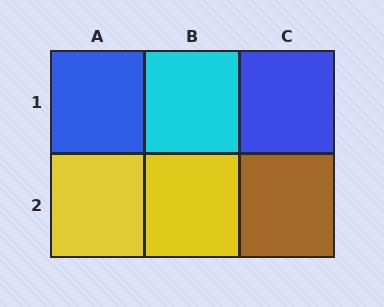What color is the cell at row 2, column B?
Yellow.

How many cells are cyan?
1 cell is cyan.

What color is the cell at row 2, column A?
Yellow.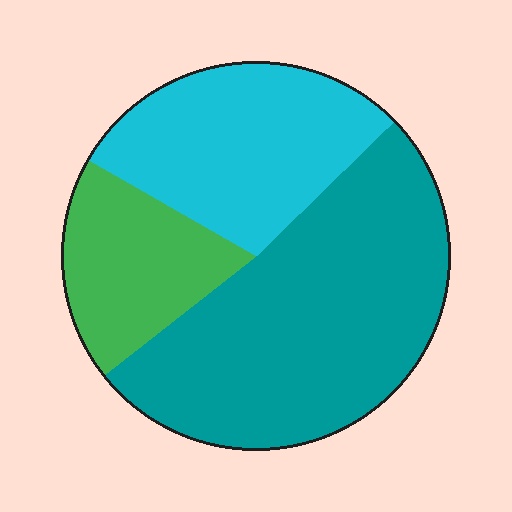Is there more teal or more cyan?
Teal.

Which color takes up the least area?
Green, at roughly 20%.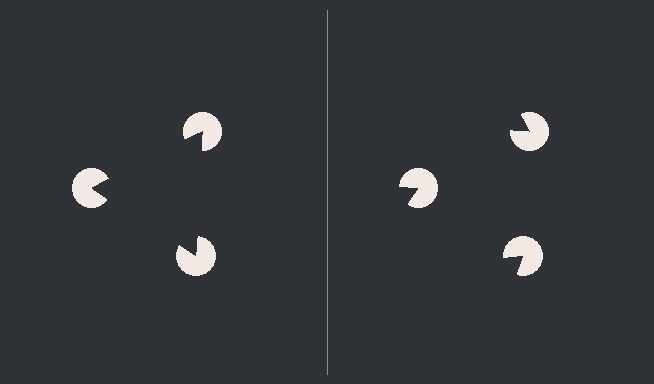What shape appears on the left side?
An illusory triangle.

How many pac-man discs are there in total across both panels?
6 — 3 on each side.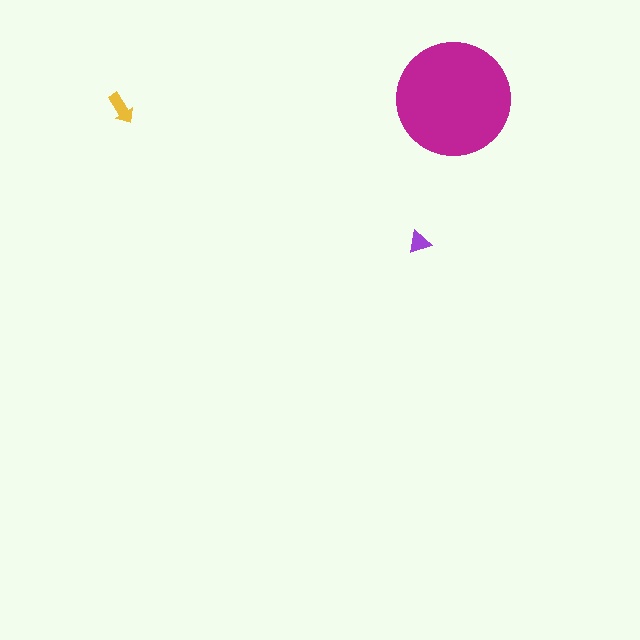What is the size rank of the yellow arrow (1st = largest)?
2nd.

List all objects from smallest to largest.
The purple triangle, the yellow arrow, the magenta circle.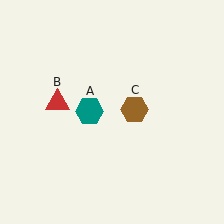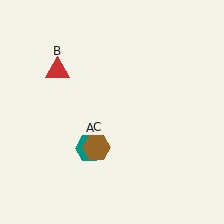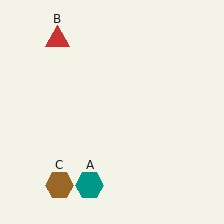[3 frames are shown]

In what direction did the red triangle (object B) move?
The red triangle (object B) moved up.